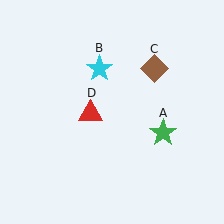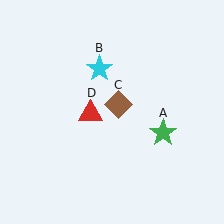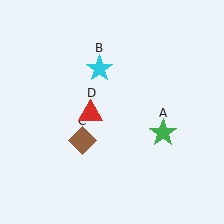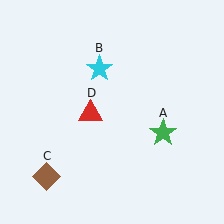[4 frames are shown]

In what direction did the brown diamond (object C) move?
The brown diamond (object C) moved down and to the left.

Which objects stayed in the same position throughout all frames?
Green star (object A) and cyan star (object B) and red triangle (object D) remained stationary.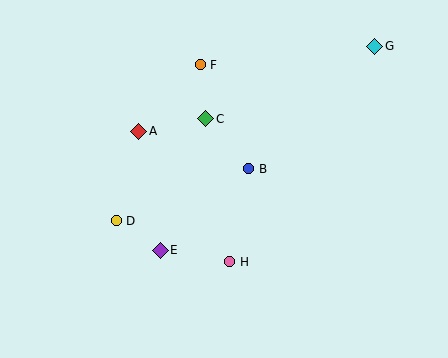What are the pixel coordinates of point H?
Point H is at (230, 262).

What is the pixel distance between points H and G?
The distance between H and G is 260 pixels.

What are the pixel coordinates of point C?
Point C is at (206, 119).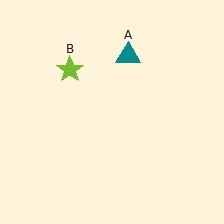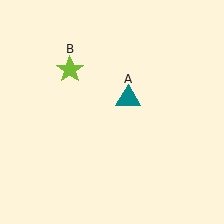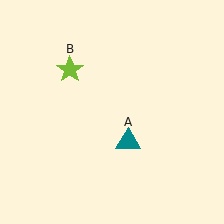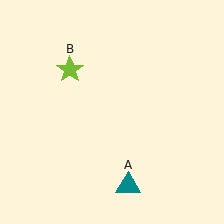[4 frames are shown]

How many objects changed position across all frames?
1 object changed position: teal triangle (object A).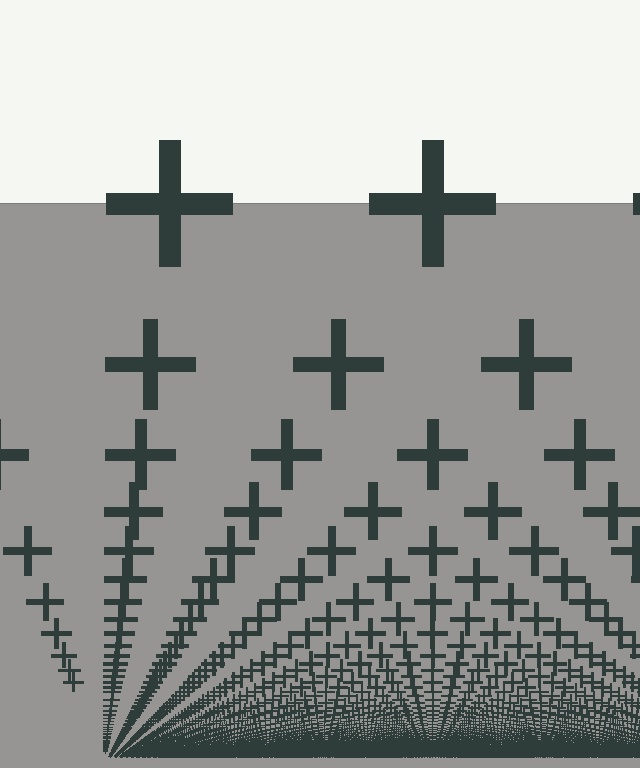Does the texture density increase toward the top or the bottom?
Density increases toward the bottom.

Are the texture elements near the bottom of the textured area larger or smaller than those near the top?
Smaller. The gradient is inverted — elements near the bottom are smaller and denser.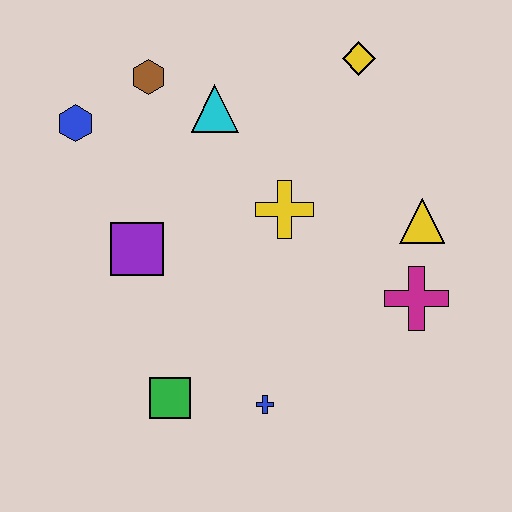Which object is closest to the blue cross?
The green square is closest to the blue cross.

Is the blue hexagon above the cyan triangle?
No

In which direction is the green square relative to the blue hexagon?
The green square is below the blue hexagon.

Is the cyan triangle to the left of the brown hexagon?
No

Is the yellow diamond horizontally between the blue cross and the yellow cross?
No